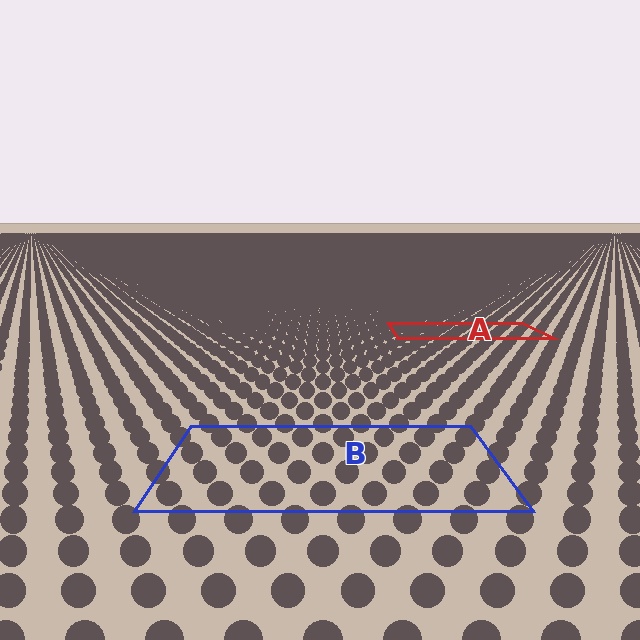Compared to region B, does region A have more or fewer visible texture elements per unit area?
Region A has more texture elements per unit area — they are packed more densely because it is farther away.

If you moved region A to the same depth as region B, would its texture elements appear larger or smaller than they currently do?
They would appear larger. At a closer depth, the same texture elements are projected at a bigger on-screen size.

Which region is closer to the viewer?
Region B is closer. The texture elements there are larger and more spread out.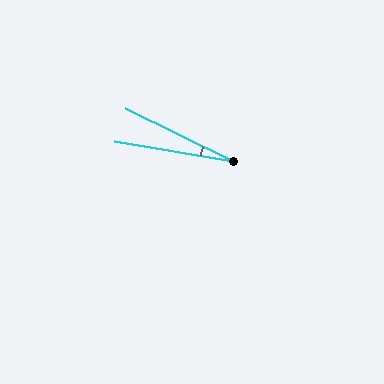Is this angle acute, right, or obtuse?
It is acute.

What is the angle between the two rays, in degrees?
Approximately 17 degrees.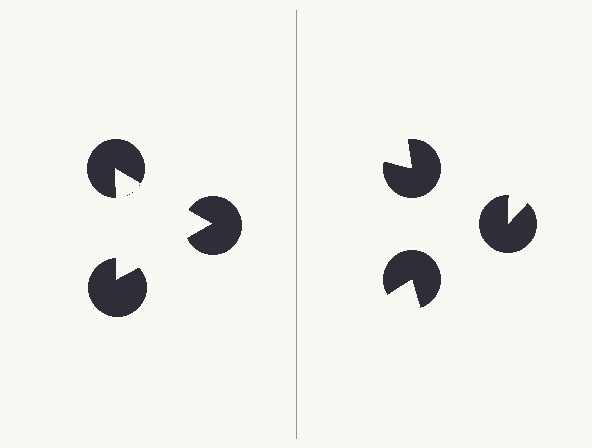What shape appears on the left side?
An illusory triangle.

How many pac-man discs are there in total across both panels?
6 — 3 on each side.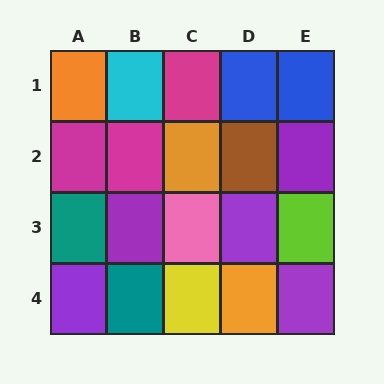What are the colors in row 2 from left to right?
Magenta, magenta, orange, brown, purple.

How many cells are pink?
1 cell is pink.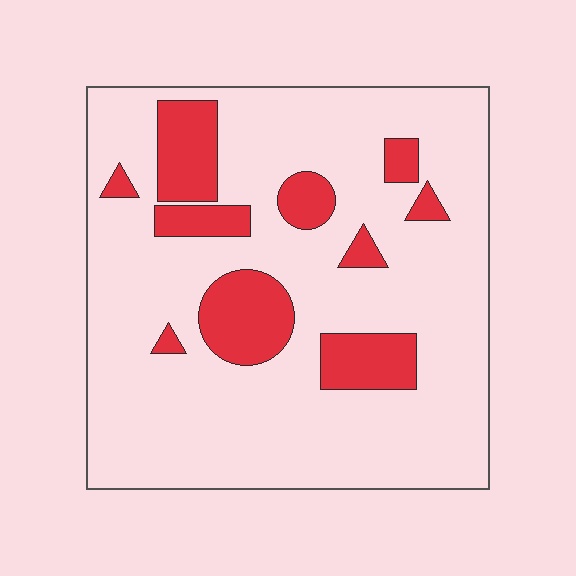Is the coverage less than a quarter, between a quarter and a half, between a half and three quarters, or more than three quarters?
Less than a quarter.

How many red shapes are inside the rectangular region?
10.